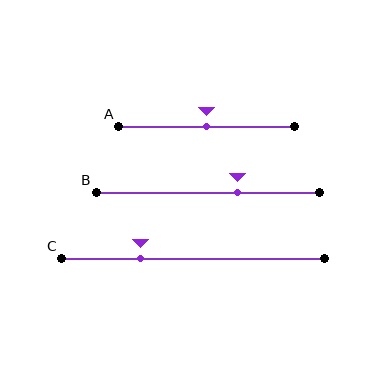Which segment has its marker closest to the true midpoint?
Segment A has its marker closest to the true midpoint.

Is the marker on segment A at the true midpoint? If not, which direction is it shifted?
Yes, the marker on segment A is at the true midpoint.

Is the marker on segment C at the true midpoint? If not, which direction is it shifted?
No, the marker on segment C is shifted to the left by about 20% of the segment length.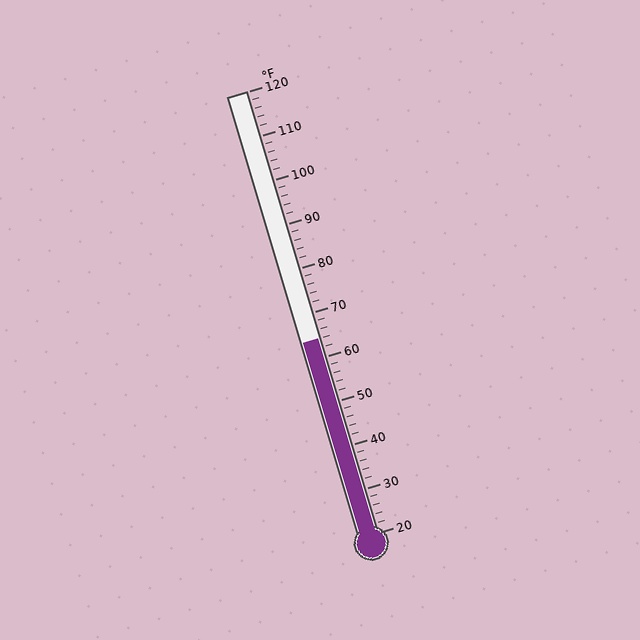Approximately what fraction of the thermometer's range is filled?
The thermometer is filled to approximately 45% of its range.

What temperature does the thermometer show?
The thermometer shows approximately 64°F.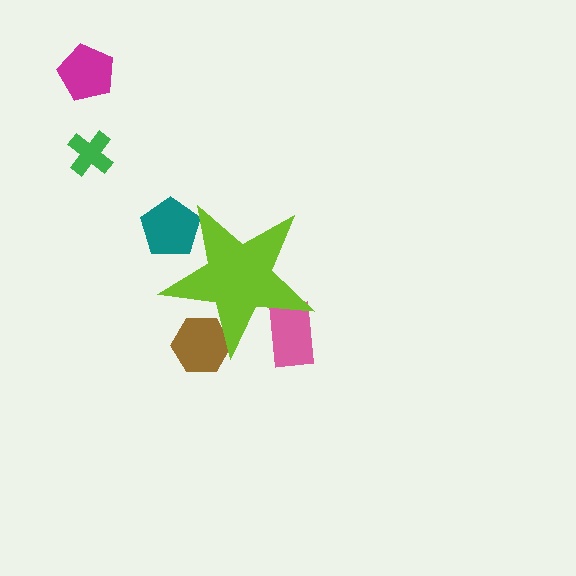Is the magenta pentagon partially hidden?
No, the magenta pentagon is fully visible.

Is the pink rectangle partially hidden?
Yes, the pink rectangle is partially hidden behind the lime star.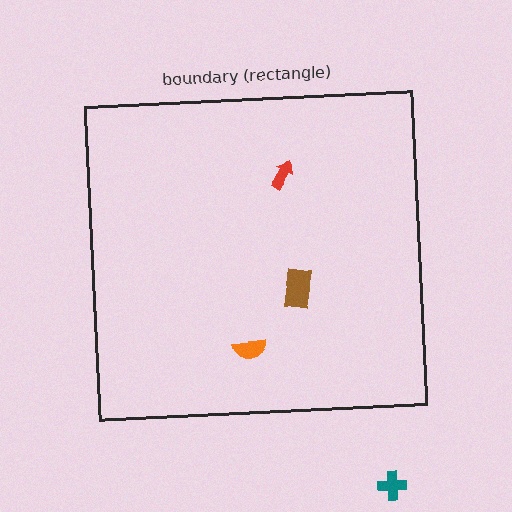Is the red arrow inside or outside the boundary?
Inside.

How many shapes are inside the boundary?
3 inside, 1 outside.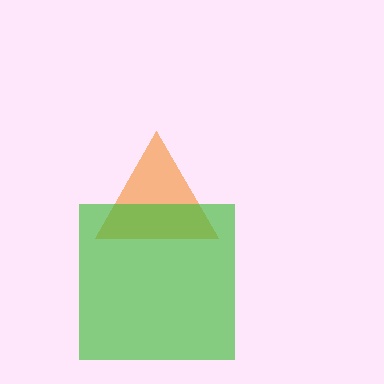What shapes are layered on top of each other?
The layered shapes are: an orange triangle, a green square.